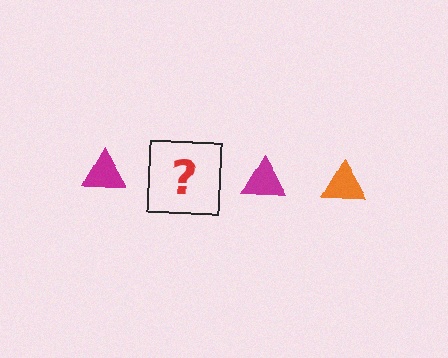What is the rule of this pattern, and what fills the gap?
The rule is that the pattern cycles through magenta, orange triangles. The gap should be filled with an orange triangle.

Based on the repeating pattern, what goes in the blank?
The blank should be an orange triangle.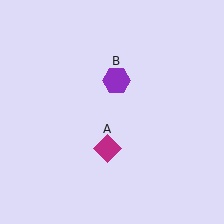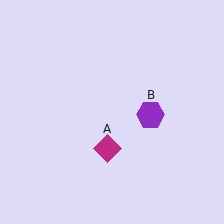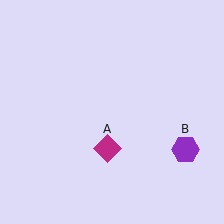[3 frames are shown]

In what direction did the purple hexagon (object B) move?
The purple hexagon (object B) moved down and to the right.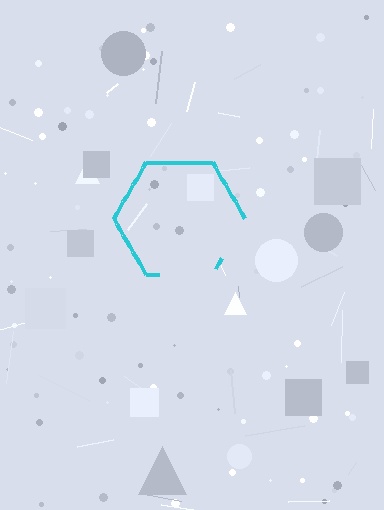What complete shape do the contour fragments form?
The contour fragments form a hexagon.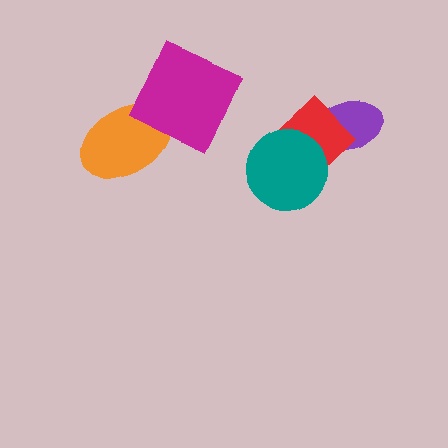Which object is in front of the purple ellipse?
The red diamond is in front of the purple ellipse.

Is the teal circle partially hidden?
No, no other shape covers it.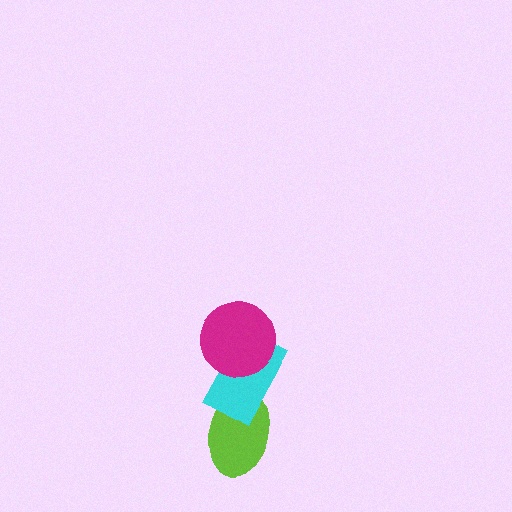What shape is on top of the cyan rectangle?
The magenta circle is on top of the cyan rectangle.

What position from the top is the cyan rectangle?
The cyan rectangle is 2nd from the top.